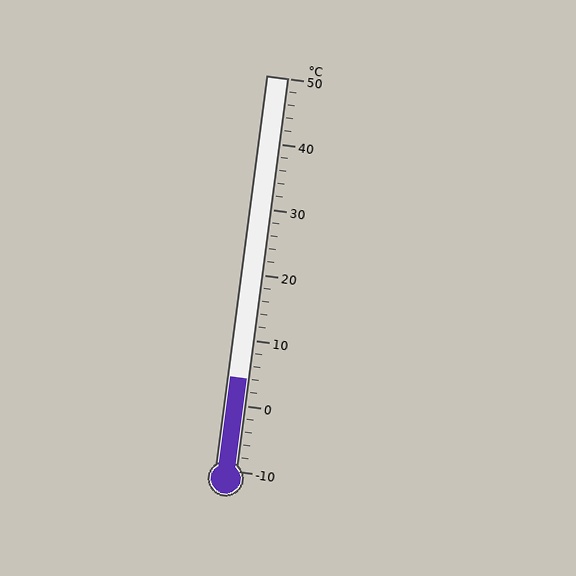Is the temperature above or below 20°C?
The temperature is below 20°C.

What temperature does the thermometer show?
The thermometer shows approximately 4°C.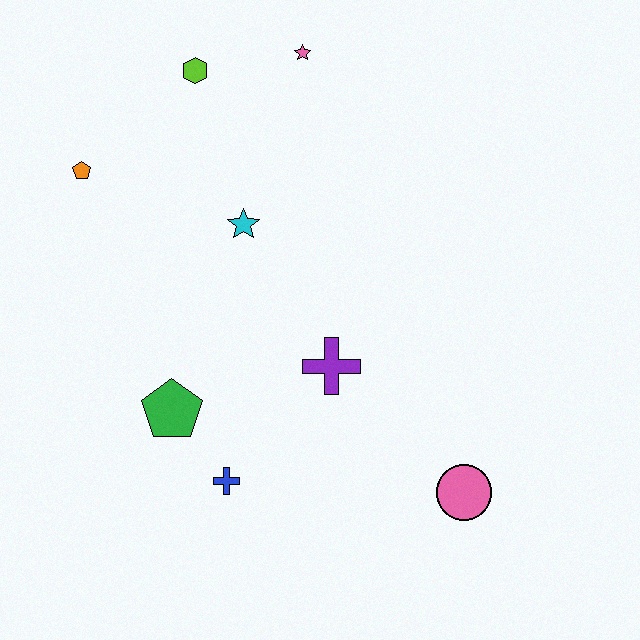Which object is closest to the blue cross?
The green pentagon is closest to the blue cross.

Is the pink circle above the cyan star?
No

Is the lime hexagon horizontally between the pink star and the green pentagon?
Yes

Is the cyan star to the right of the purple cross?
No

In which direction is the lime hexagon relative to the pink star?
The lime hexagon is to the left of the pink star.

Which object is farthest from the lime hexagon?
The pink circle is farthest from the lime hexagon.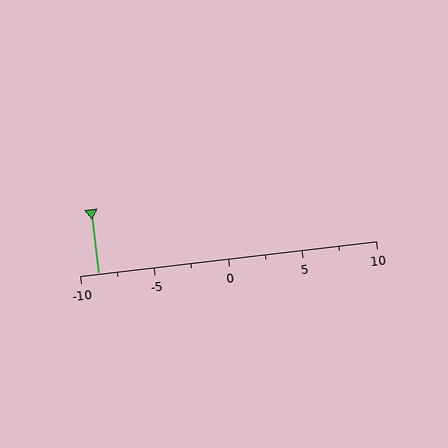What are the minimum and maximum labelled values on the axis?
The axis runs from -10 to 10.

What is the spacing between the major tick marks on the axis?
The major ticks are spaced 5 apart.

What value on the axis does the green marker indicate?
The marker indicates approximately -8.8.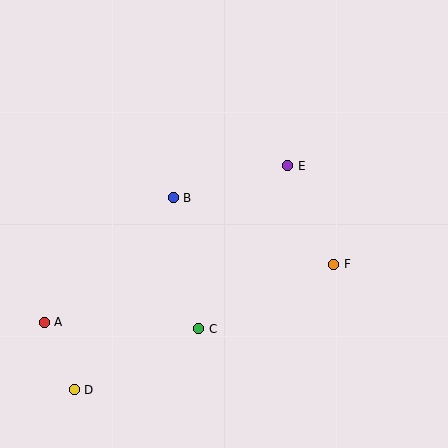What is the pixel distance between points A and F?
The distance between A and F is 295 pixels.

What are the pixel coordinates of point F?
Point F is at (334, 264).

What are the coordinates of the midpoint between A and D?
The midpoint between A and D is at (59, 356).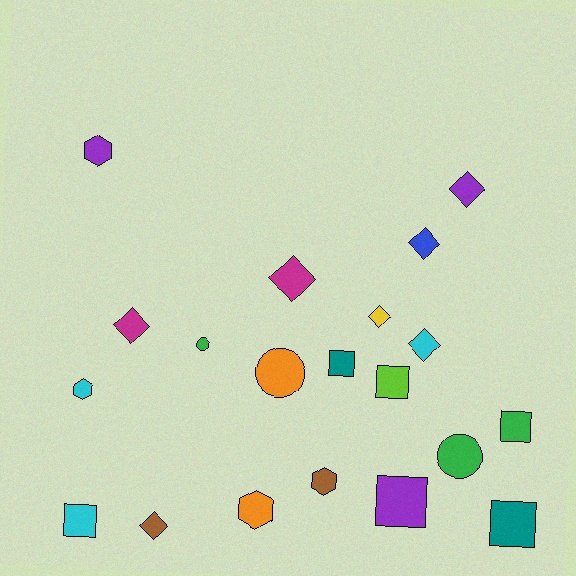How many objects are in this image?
There are 20 objects.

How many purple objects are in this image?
There are 3 purple objects.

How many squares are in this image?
There are 6 squares.